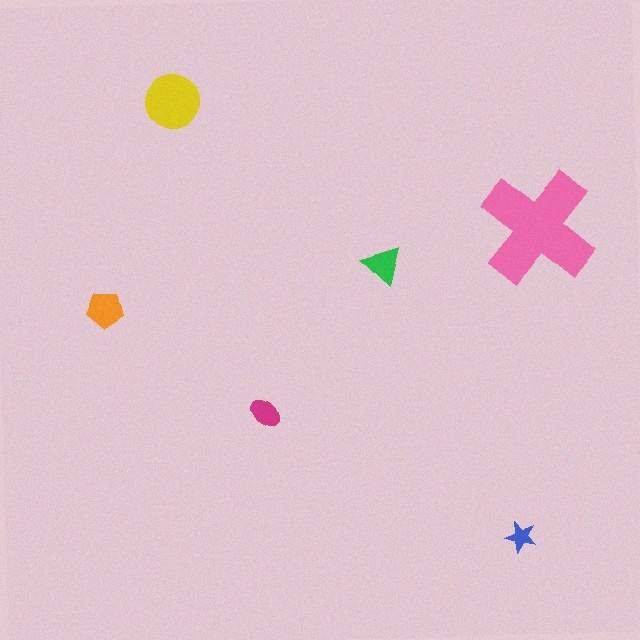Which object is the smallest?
The blue star.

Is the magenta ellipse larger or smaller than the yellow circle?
Smaller.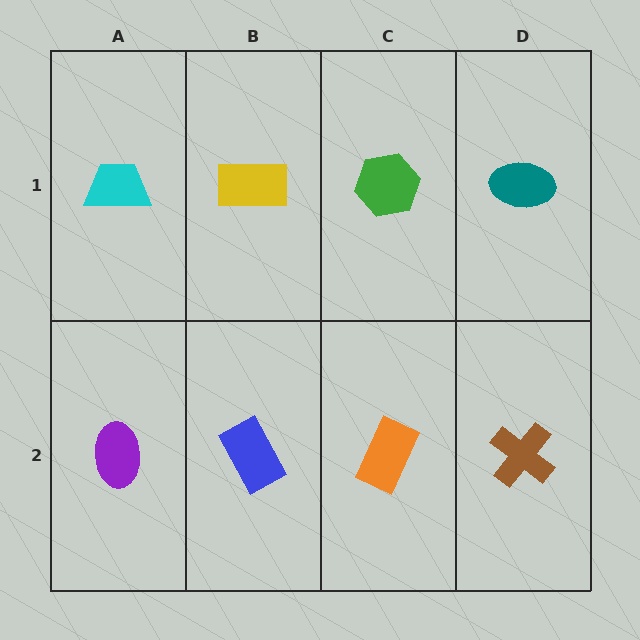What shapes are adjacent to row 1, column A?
A purple ellipse (row 2, column A), a yellow rectangle (row 1, column B).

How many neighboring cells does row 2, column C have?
3.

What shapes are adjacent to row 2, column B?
A yellow rectangle (row 1, column B), a purple ellipse (row 2, column A), an orange rectangle (row 2, column C).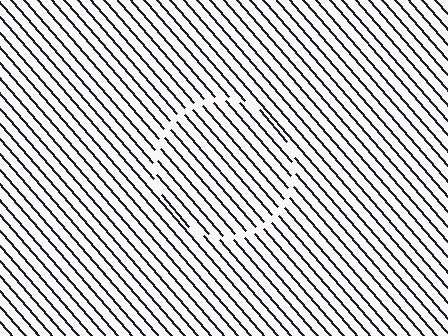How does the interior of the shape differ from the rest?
The interior of the shape contains the same grating, shifted by half a period — the contour is defined by the phase discontinuity where line-ends from the inner and outer gratings abut.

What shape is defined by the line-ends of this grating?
An illusory circle. The interior of the shape contains the same grating, shifted by half a period — the contour is defined by the phase discontinuity where line-ends from the inner and outer gratings abut.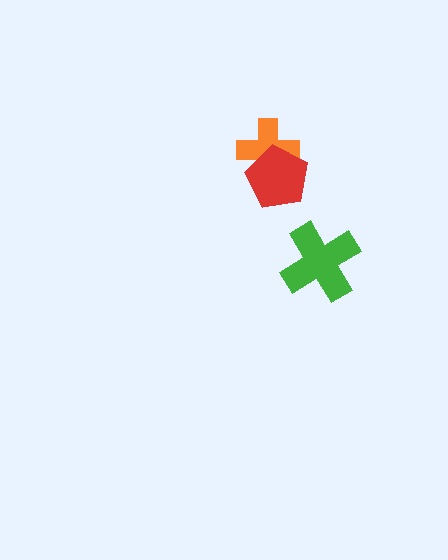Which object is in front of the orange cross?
The red pentagon is in front of the orange cross.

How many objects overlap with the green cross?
0 objects overlap with the green cross.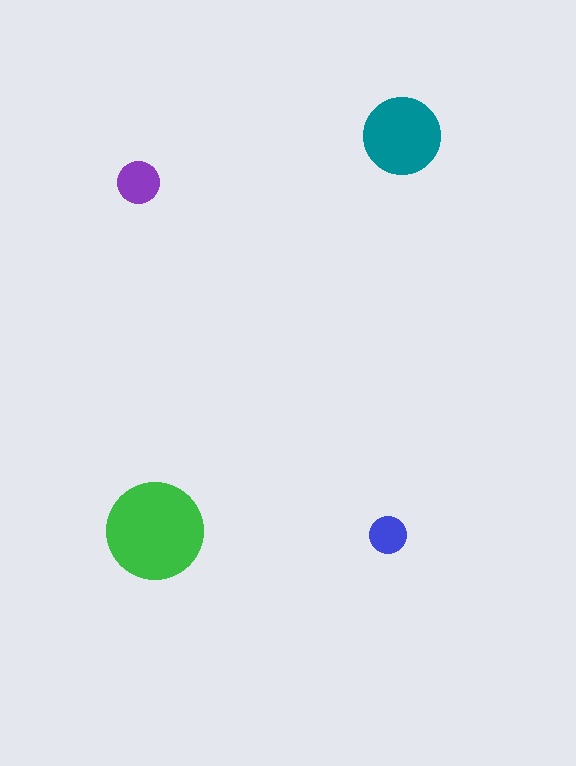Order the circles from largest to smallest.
the green one, the teal one, the purple one, the blue one.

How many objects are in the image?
There are 4 objects in the image.